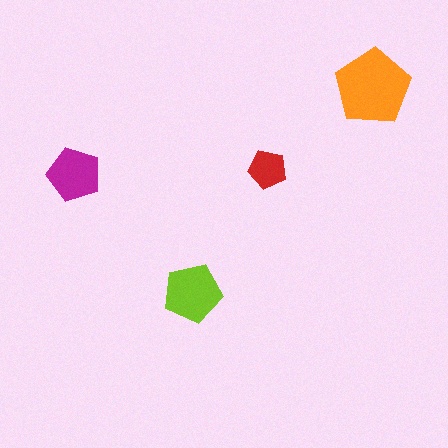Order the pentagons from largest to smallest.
the orange one, the lime one, the magenta one, the red one.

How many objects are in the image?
There are 4 objects in the image.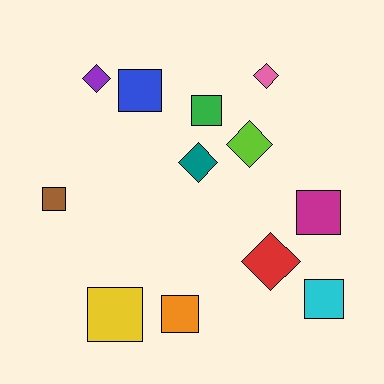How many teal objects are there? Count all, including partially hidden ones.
There is 1 teal object.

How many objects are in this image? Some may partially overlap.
There are 12 objects.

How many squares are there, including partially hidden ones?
There are 7 squares.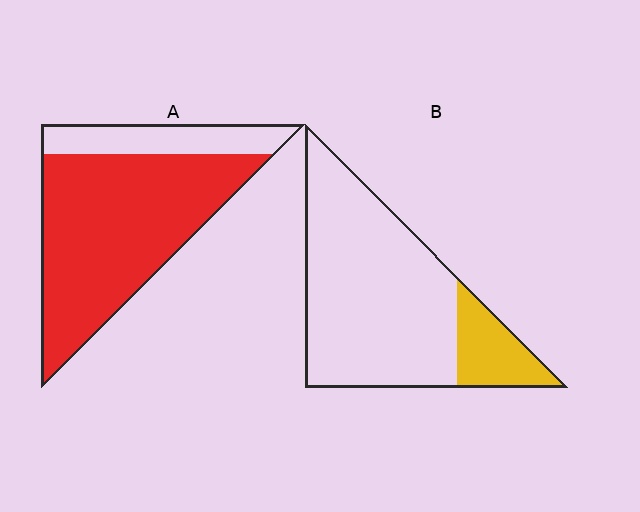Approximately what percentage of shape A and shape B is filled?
A is approximately 80% and B is approximately 20%.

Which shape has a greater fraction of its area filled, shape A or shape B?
Shape A.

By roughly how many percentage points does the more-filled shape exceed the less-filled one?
By roughly 60 percentage points (A over B).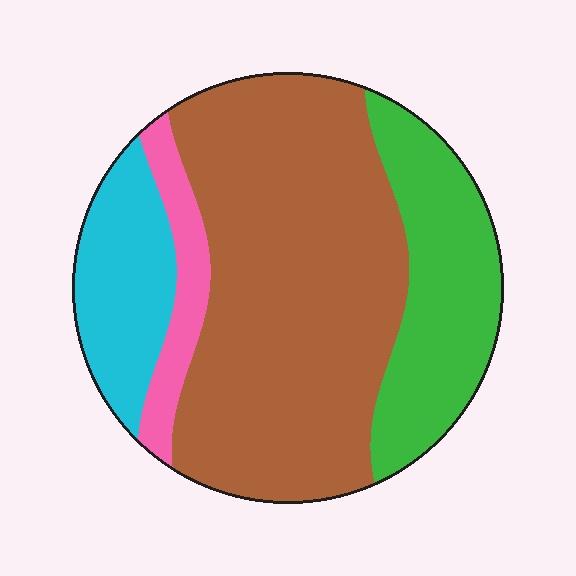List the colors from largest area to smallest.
From largest to smallest: brown, green, cyan, pink.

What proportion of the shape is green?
Green takes up about one fifth (1/5) of the shape.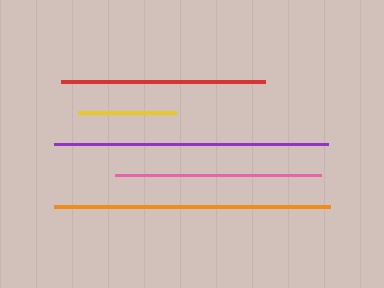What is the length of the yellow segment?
The yellow segment is approximately 98 pixels long.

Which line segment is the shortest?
The yellow line is the shortest at approximately 98 pixels.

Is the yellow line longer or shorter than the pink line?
The pink line is longer than the yellow line.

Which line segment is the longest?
The orange line is the longest at approximately 276 pixels.